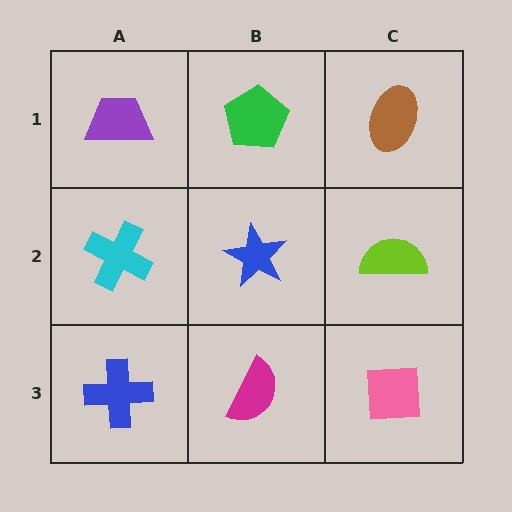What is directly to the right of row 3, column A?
A magenta semicircle.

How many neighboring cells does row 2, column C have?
3.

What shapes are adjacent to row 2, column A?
A purple trapezoid (row 1, column A), a blue cross (row 3, column A), a blue star (row 2, column B).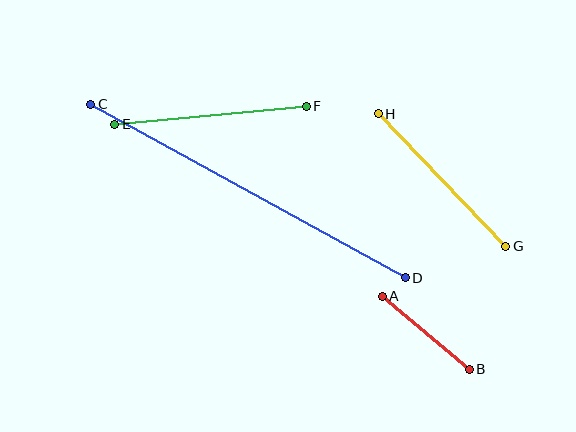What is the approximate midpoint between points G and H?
The midpoint is at approximately (442, 180) pixels.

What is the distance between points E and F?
The distance is approximately 192 pixels.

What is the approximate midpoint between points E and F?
The midpoint is at approximately (210, 115) pixels.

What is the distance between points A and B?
The distance is approximately 114 pixels.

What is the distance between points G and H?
The distance is approximately 184 pixels.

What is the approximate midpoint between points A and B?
The midpoint is at approximately (426, 333) pixels.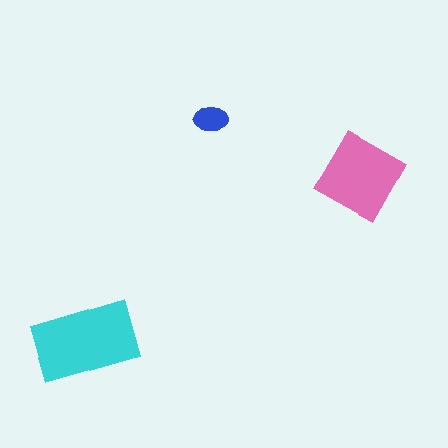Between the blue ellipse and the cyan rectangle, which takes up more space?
The cyan rectangle.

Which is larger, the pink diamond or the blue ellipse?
The pink diamond.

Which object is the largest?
The cyan rectangle.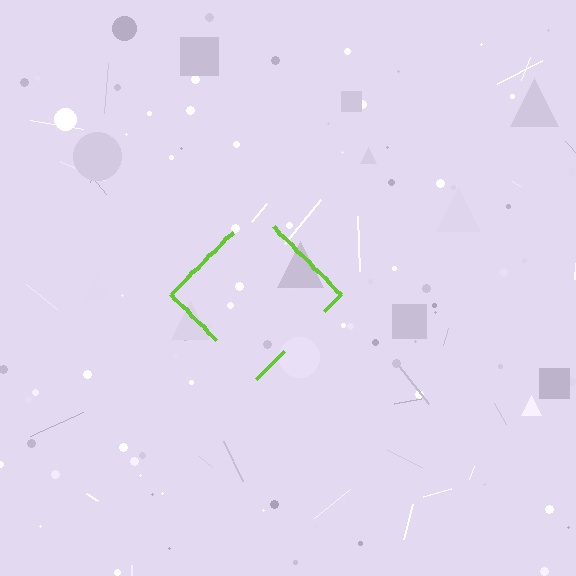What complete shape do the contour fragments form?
The contour fragments form a diamond.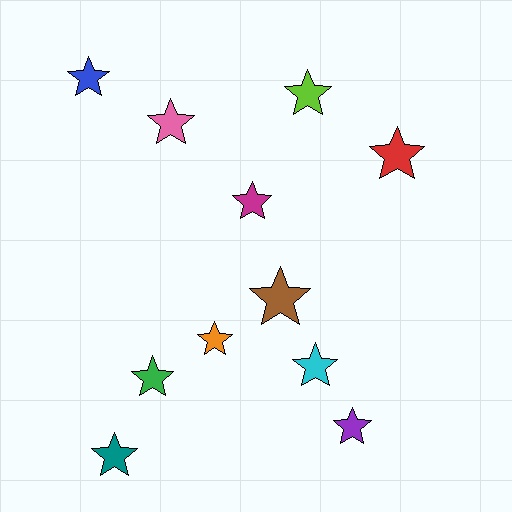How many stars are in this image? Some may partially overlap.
There are 11 stars.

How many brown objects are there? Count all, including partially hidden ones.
There is 1 brown object.